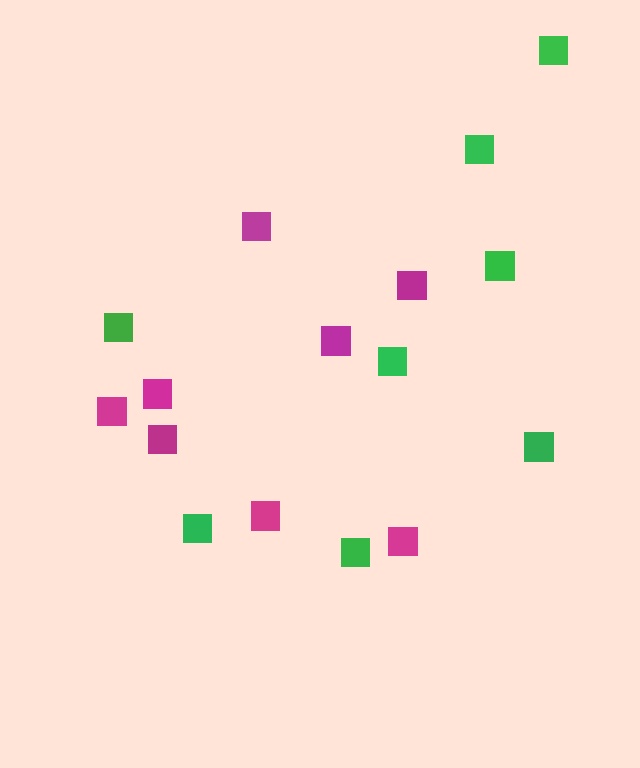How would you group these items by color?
There are 2 groups: one group of magenta squares (8) and one group of green squares (8).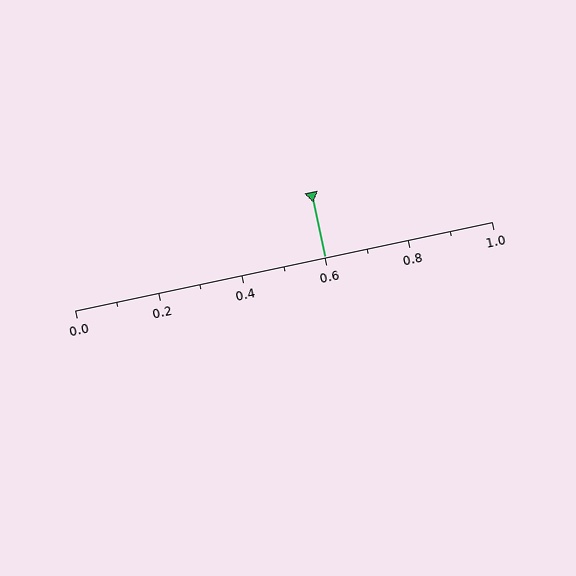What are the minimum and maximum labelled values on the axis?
The axis runs from 0.0 to 1.0.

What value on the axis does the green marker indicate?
The marker indicates approximately 0.6.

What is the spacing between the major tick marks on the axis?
The major ticks are spaced 0.2 apart.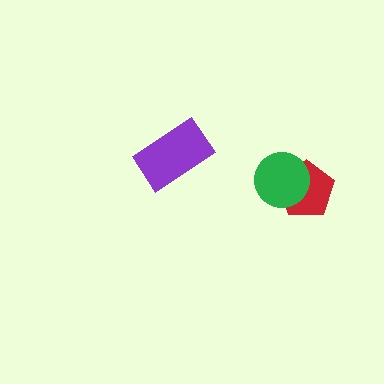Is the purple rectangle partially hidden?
No, no other shape covers it.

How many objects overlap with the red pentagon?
1 object overlaps with the red pentagon.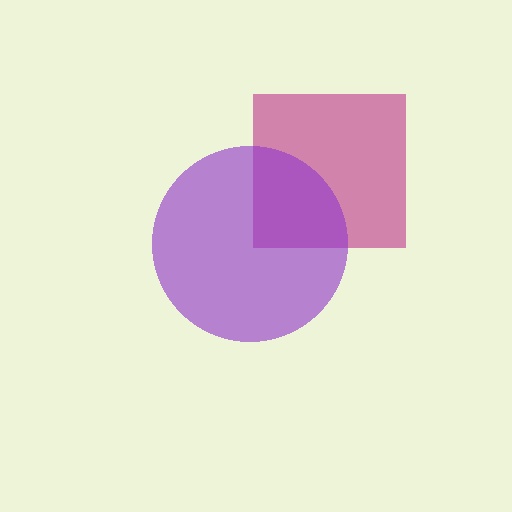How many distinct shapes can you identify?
There are 2 distinct shapes: a magenta square, a purple circle.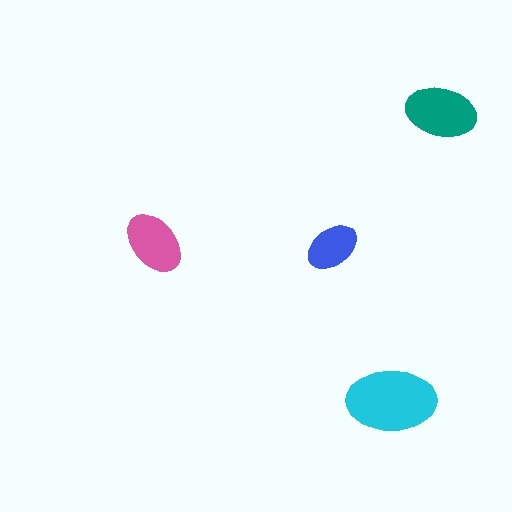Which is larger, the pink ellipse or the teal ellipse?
The teal one.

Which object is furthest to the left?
The pink ellipse is leftmost.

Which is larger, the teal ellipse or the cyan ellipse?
The cyan one.